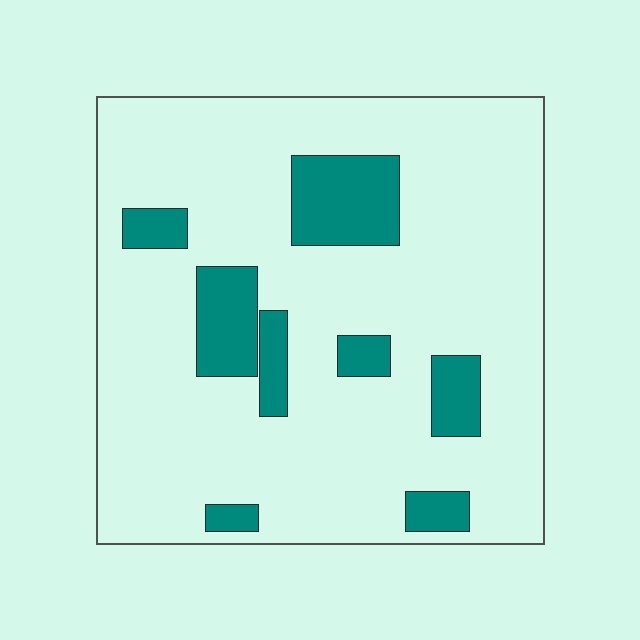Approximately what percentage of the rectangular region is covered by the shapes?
Approximately 15%.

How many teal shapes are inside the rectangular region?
8.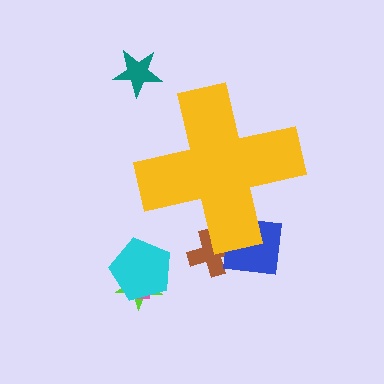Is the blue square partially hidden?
Yes, the blue square is partially hidden behind the yellow cross.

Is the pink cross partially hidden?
No, the pink cross is fully visible.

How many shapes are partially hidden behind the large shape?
2 shapes are partially hidden.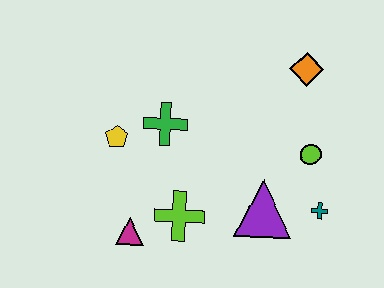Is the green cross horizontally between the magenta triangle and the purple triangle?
Yes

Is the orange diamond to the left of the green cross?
No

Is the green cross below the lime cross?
No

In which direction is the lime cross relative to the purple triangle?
The lime cross is to the left of the purple triangle.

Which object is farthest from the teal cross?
The yellow pentagon is farthest from the teal cross.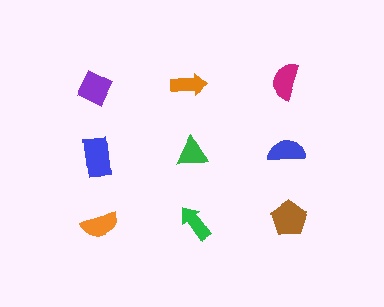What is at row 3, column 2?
A green arrow.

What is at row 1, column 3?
A magenta semicircle.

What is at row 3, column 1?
An orange semicircle.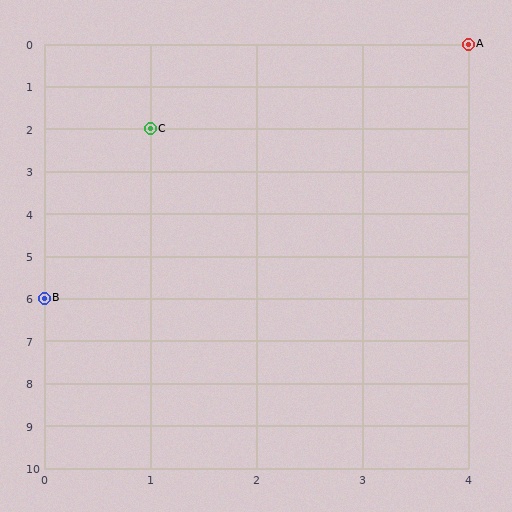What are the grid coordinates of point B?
Point B is at grid coordinates (0, 6).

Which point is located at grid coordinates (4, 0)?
Point A is at (4, 0).